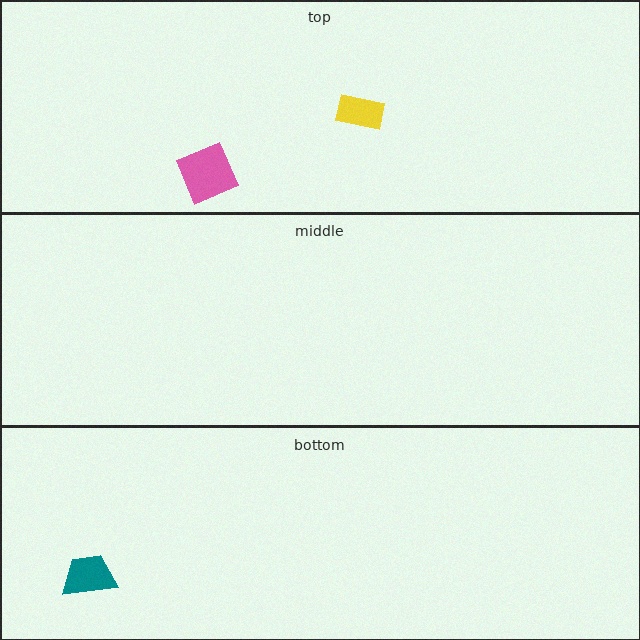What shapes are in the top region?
The yellow rectangle, the pink square.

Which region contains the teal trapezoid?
The bottom region.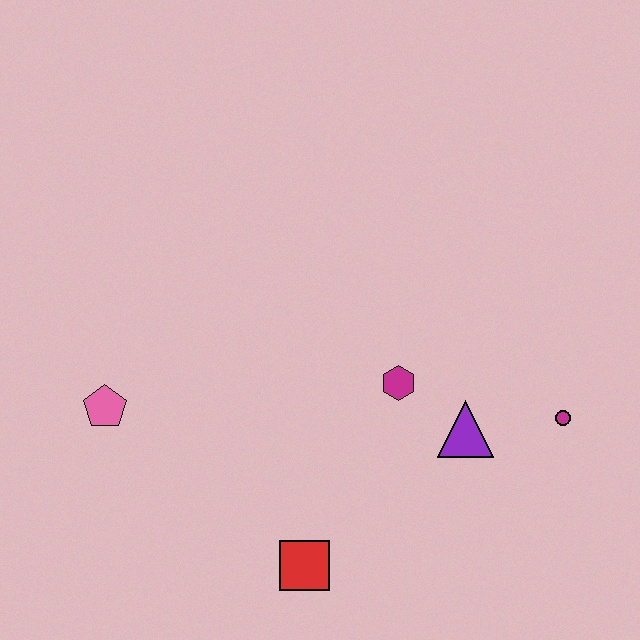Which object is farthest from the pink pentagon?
The magenta circle is farthest from the pink pentagon.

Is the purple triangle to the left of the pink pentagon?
No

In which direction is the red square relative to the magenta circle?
The red square is to the left of the magenta circle.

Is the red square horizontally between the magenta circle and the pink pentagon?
Yes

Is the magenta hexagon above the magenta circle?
Yes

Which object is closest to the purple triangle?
The magenta hexagon is closest to the purple triangle.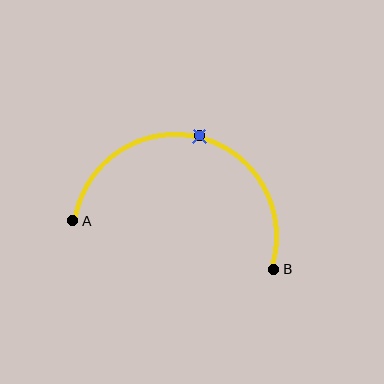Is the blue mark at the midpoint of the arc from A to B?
Yes. The blue mark lies on the arc at equal arc-length from both A and B — it is the arc midpoint.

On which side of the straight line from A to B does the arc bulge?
The arc bulges above the straight line connecting A and B.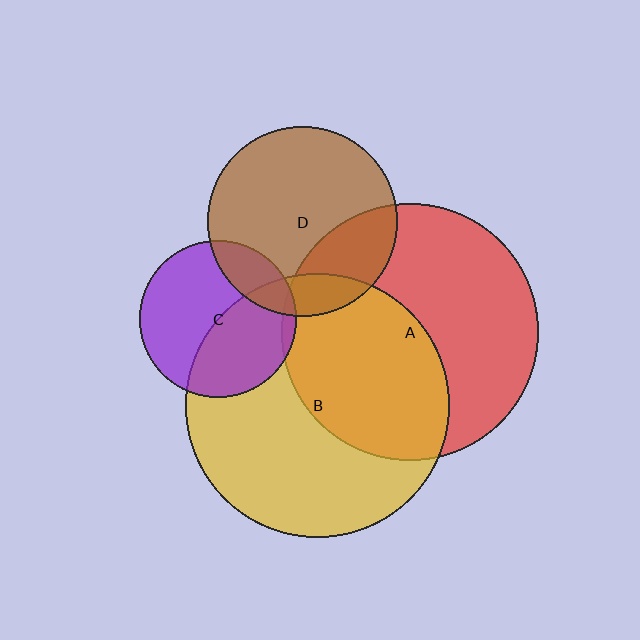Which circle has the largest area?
Circle B (yellow).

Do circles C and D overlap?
Yes.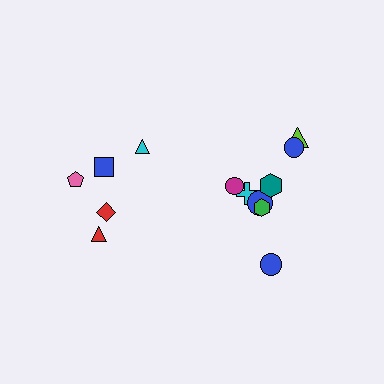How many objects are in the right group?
There are 8 objects.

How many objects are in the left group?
There are 5 objects.